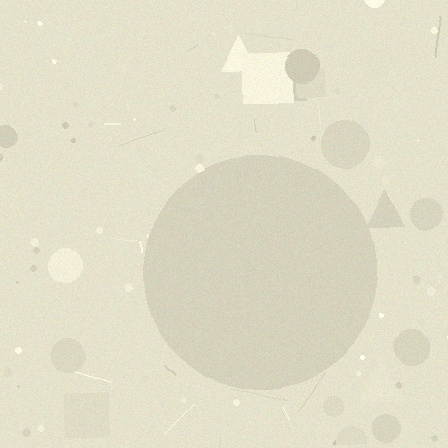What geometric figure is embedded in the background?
A circle is embedded in the background.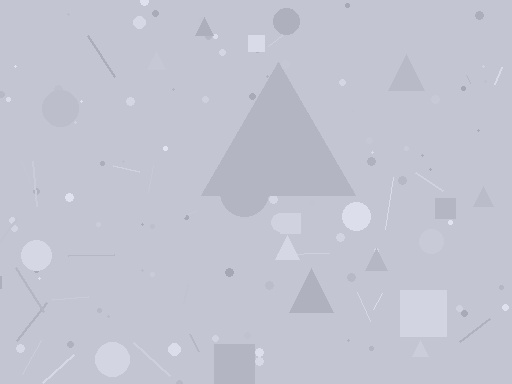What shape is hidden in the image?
A triangle is hidden in the image.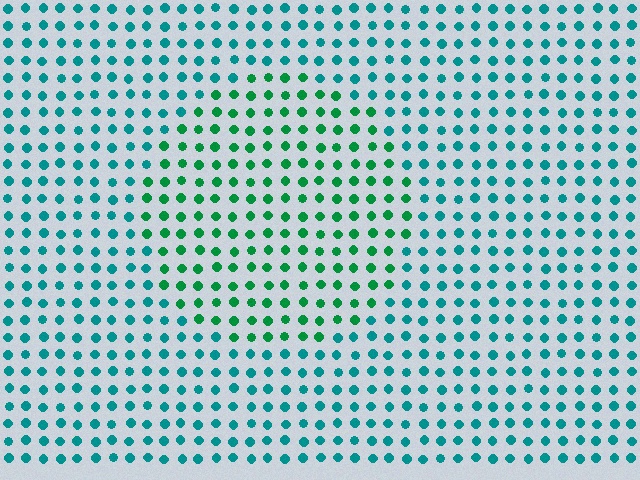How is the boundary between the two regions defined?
The boundary is defined purely by a slight shift in hue (about 35 degrees). Spacing, size, and orientation are identical on both sides.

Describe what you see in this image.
The image is filled with small teal elements in a uniform arrangement. A circle-shaped region is visible where the elements are tinted to a slightly different hue, forming a subtle color boundary.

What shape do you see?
I see a circle.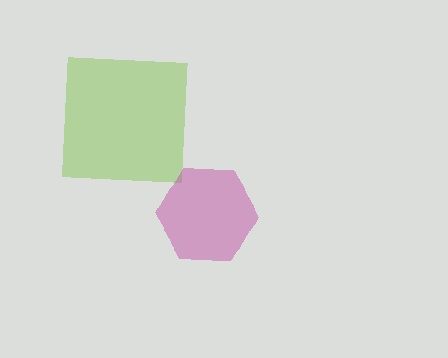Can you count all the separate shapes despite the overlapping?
Yes, there are 2 separate shapes.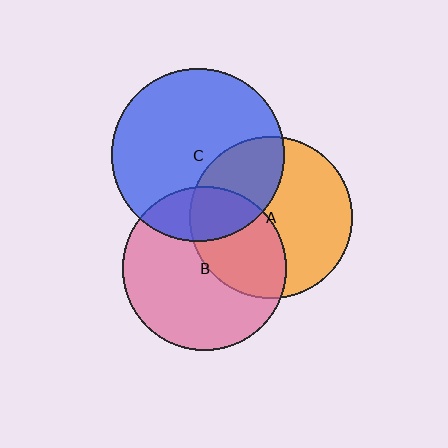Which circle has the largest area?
Circle C (blue).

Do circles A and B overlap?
Yes.